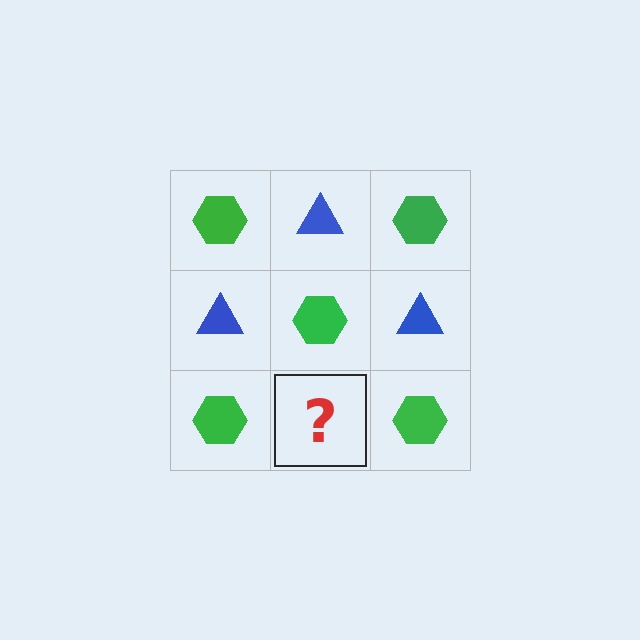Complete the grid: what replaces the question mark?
The question mark should be replaced with a blue triangle.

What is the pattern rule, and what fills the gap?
The rule is that it alternates green hexagon and blue triangle in a checkerboard pattern. The gap should be filled with a blue triangle.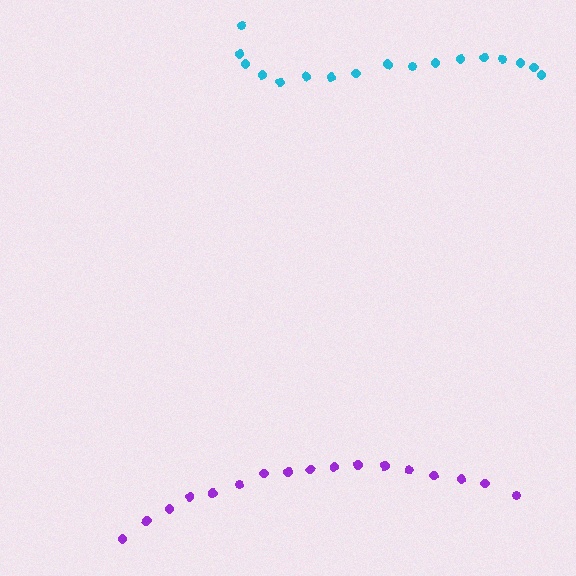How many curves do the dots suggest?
There are 2 distinct paths.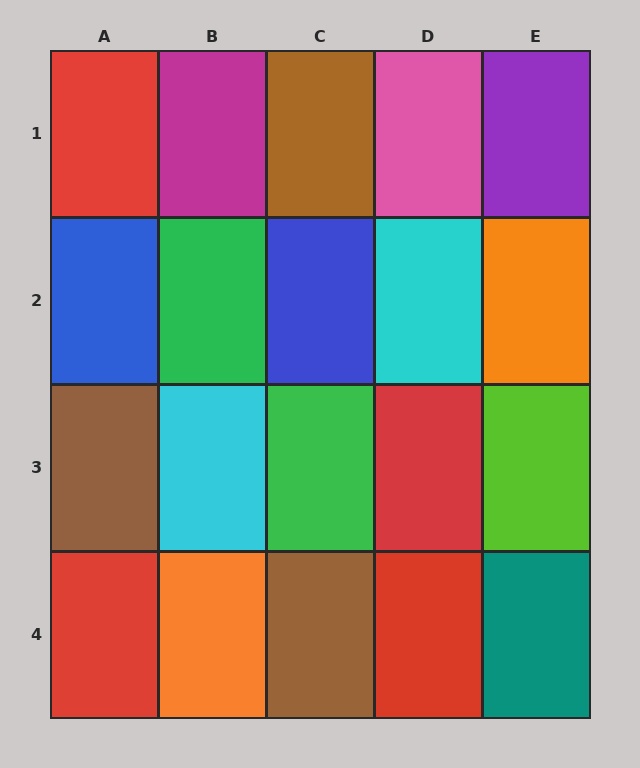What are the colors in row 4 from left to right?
Red, orange, brown, red, teal.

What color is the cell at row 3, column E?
Lime.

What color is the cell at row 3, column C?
Green.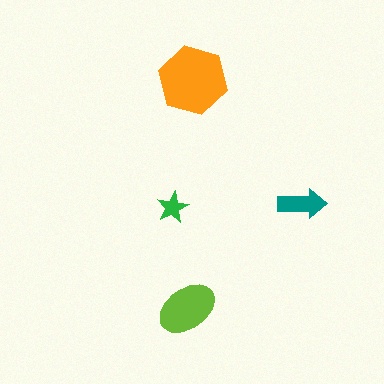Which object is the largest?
The orange hexagon.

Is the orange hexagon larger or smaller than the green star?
Larger.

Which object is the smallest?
The green star.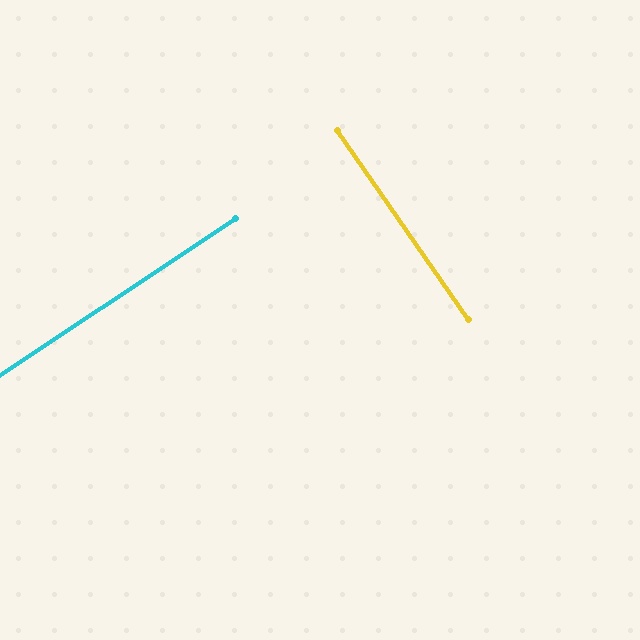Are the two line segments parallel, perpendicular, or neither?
Perpendicular — they meet at approximately 89°.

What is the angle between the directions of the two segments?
Approximately 89 degrees.